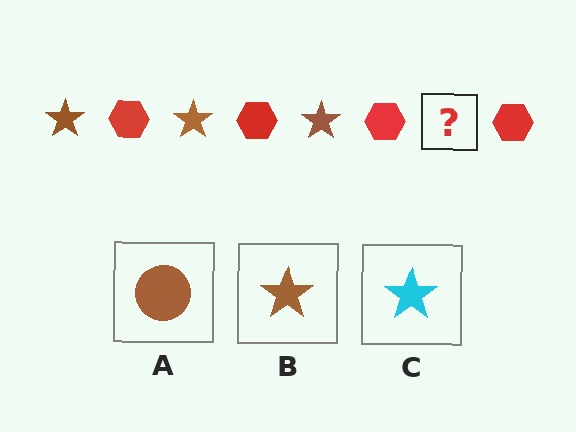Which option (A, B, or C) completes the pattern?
B.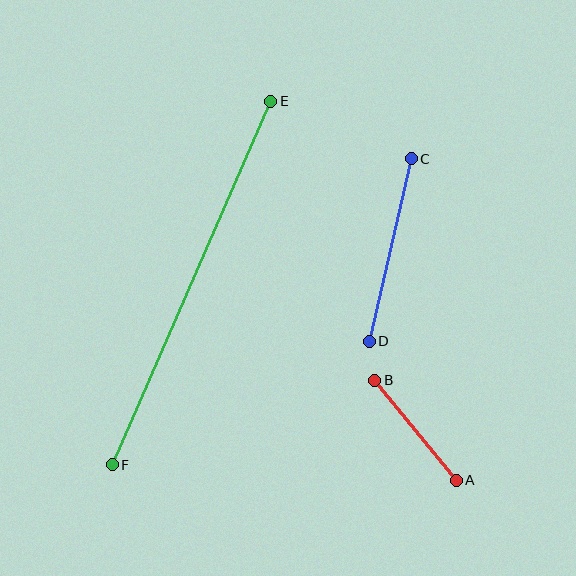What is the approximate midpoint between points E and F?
The midpoint is at approximately (191, 283) pixels.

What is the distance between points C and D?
The distance is approximately 187 pixels.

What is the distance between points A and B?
The distance is approximately 129 pixels.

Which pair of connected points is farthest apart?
Points E and F are farthest apart.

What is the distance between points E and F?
The distance is approximately 397 pixels.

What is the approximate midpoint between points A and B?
The midpoint is at approximately (416, 430) pixels.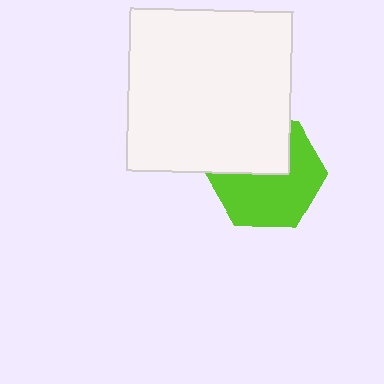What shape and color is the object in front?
The object in front is a white square.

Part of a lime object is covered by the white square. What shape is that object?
It is a hexagon.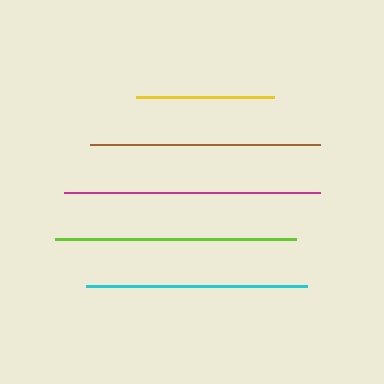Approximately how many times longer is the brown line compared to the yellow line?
The brown line is approximately 1.7 times the length of the yellow line.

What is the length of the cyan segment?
The cyan segment is approximately 221 pixels long.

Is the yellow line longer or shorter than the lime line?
The lime line is longer than the yellow line.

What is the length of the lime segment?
The lime segment is approximately 241 pixels long.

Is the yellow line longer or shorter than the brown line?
The brown line is longer than the yellow line.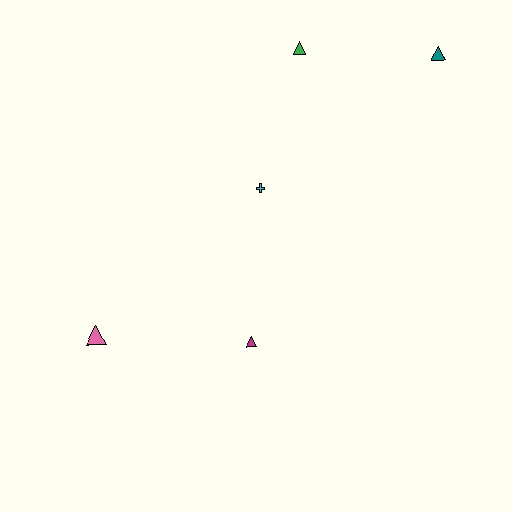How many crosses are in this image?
There is 1 cross.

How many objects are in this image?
There are 5 objects.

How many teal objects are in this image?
There is 1 teal object.